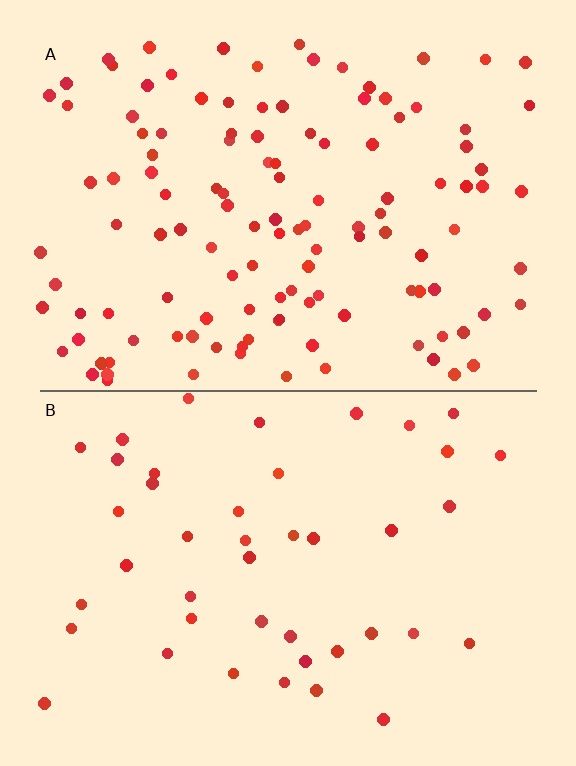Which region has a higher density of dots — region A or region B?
A (the top).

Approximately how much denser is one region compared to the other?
Approximately 2.9× — region A over region B.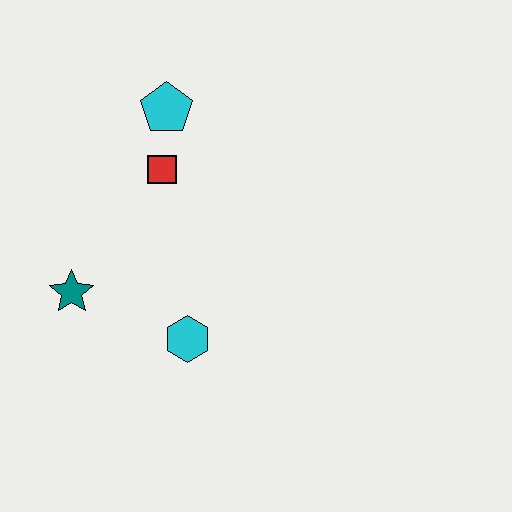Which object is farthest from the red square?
The cyan hexagon is farthest from the red square.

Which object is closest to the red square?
The cyan pentagon is closest to the red square.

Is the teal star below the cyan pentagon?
Yes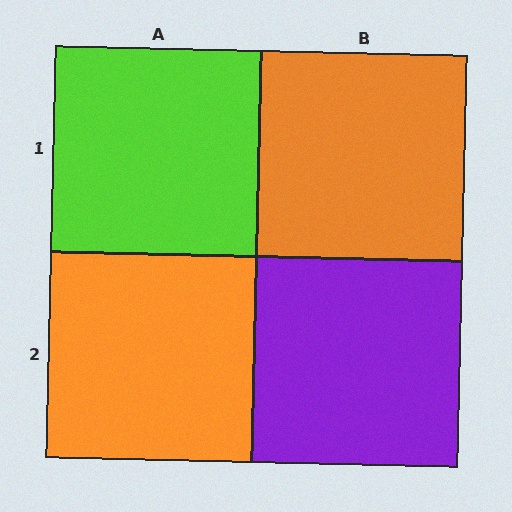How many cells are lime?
1 cell is lime.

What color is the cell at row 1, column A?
Lime.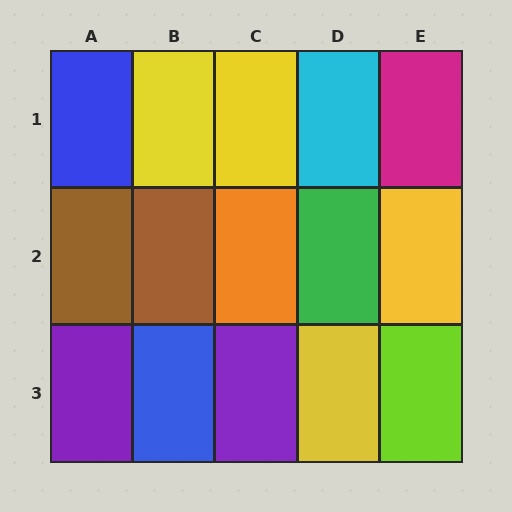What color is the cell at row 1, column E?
Magenta.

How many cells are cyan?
1 cell is cyan.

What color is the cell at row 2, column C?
Orange.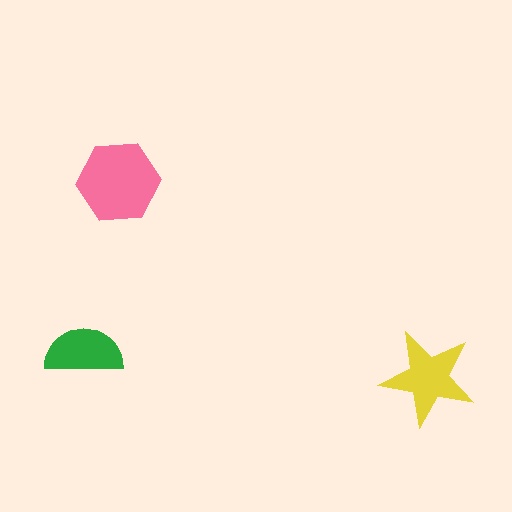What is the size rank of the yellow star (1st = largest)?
2nd.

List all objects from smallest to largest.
The green semicircle, the yellow star, the pink hexagon.